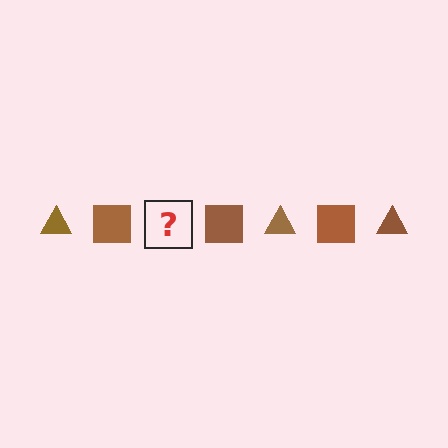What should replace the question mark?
The question mark should be replaced with a brown triangle.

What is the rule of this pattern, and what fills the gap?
The rule is that the pattern cycles through triangle, square shapes in brown. The gap should be filled with a brown triangle.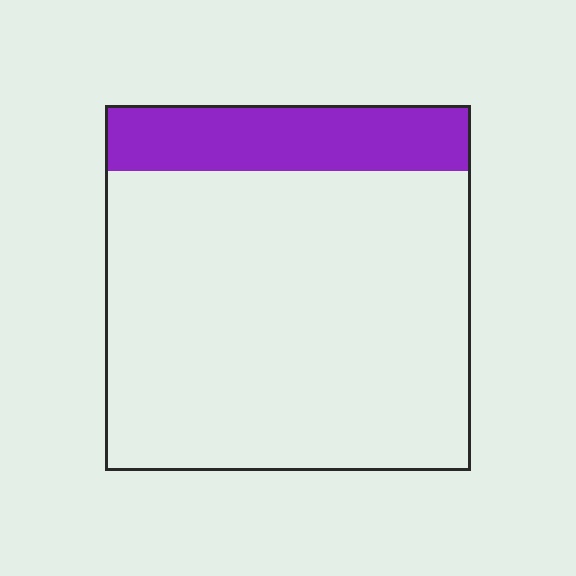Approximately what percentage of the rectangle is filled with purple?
Approximately 20%.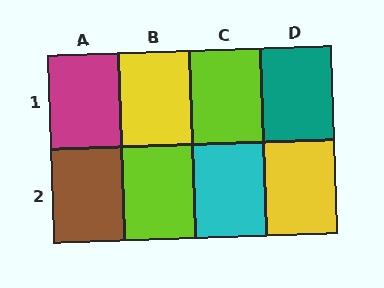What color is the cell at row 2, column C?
Cyan.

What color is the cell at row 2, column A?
Brown.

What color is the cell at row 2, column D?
Yellow.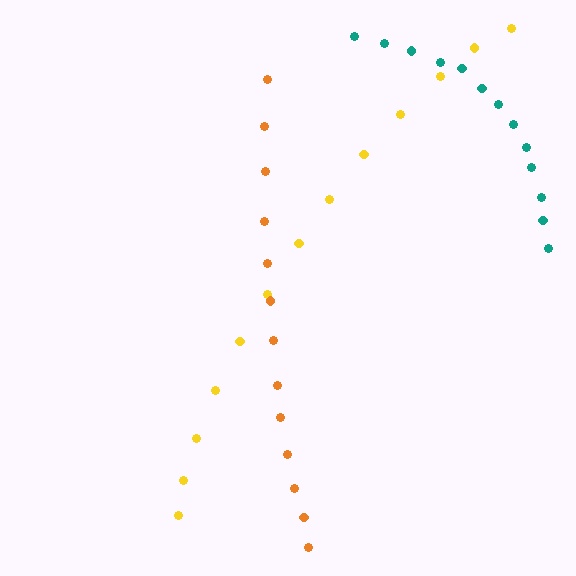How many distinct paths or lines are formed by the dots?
There are 3 distinct paths.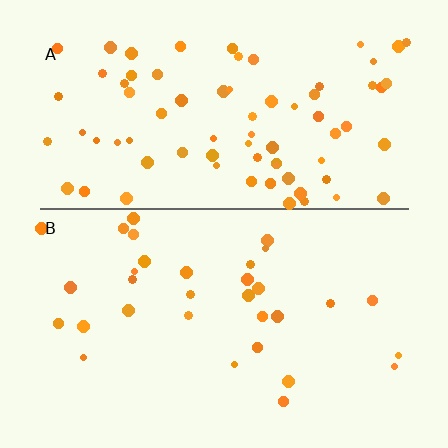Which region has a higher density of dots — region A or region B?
A (the top).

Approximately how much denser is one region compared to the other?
Approximately 2.4× — region A over region B.